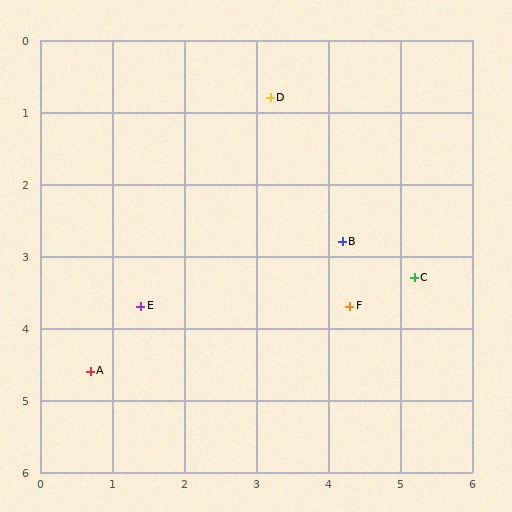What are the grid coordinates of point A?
Point A is at approximately (0.7, 4.6).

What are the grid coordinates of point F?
Point F is at approximately (4.3, 3.7).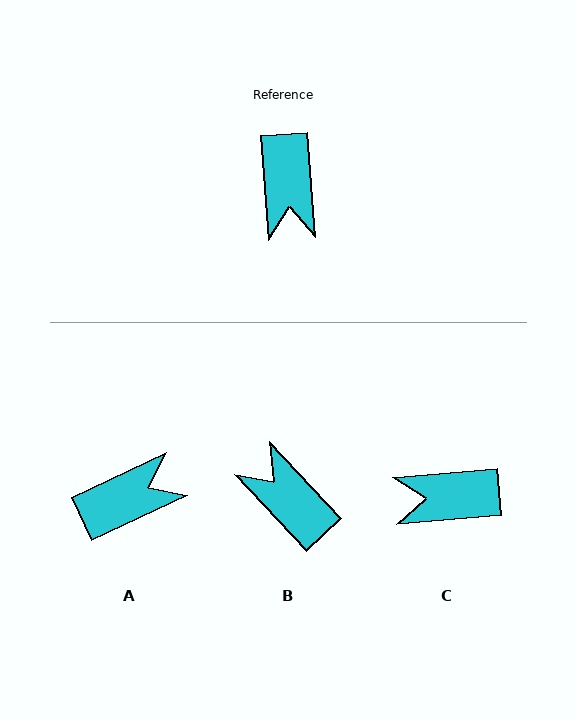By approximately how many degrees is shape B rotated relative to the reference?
Approximately 141 degrees clockwise.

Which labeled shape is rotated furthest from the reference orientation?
B, about 141 degrees away.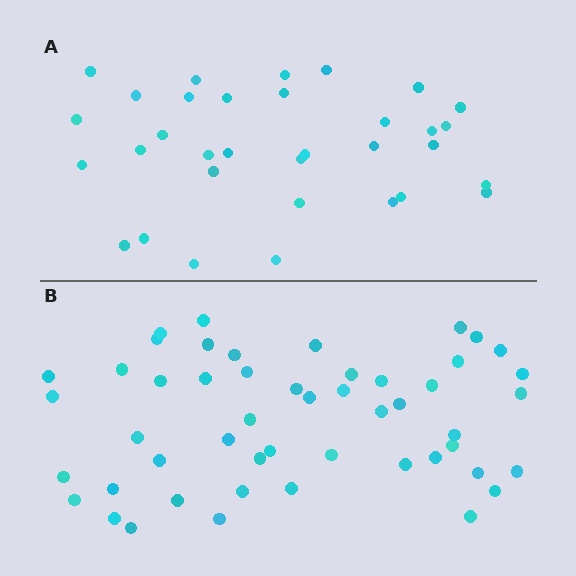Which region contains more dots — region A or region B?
Region B (the bottom region) has more dots.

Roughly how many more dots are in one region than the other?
Region B has approximately 15 more dots than region A.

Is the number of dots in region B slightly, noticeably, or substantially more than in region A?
Region B has substantially more. The ratio is roughly 1.5 to 1.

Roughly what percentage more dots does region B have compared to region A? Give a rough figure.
About 50% more.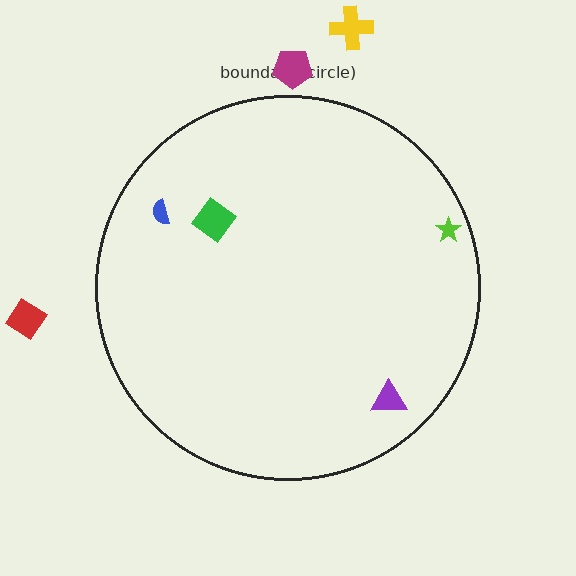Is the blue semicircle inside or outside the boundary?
Inside.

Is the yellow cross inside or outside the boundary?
Outside.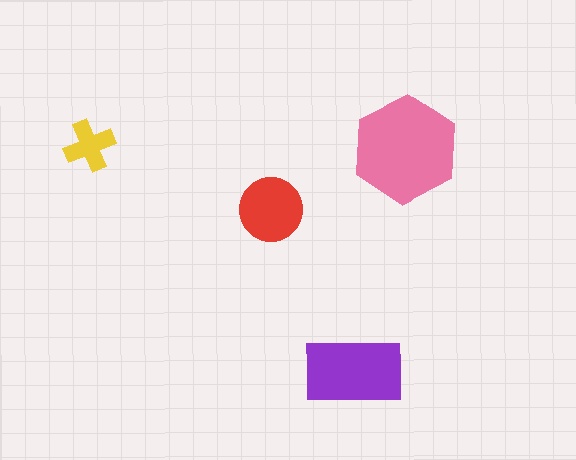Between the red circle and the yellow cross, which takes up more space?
The red circle.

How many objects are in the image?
There are 4 objects in the image.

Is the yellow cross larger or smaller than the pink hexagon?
Smaller.